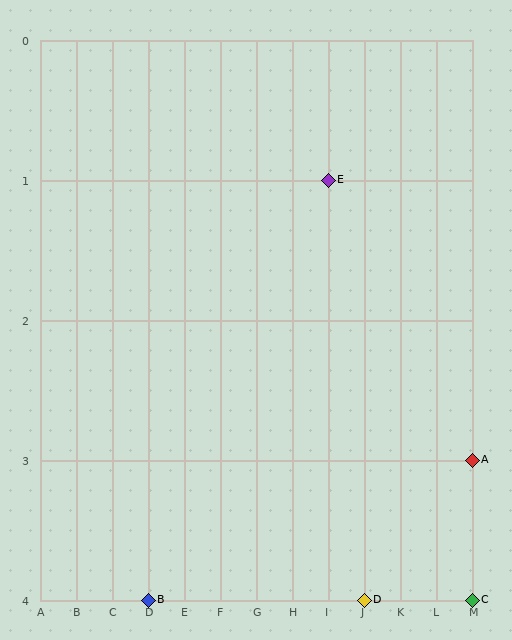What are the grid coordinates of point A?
Point A is at grid coordinates (M, 3).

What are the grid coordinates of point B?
Point B is at grid coordinates (D, 4).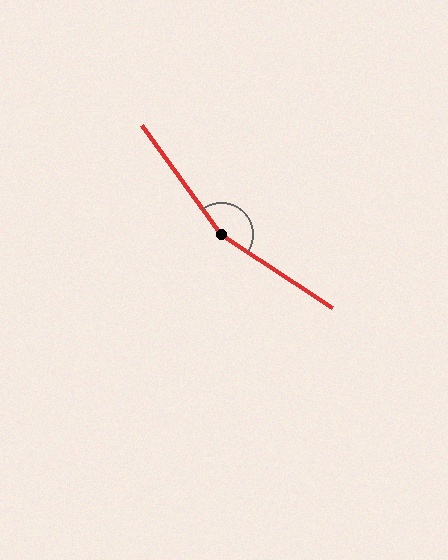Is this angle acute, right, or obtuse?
It is obtuse.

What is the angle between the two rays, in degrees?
Approximately 159 degrees.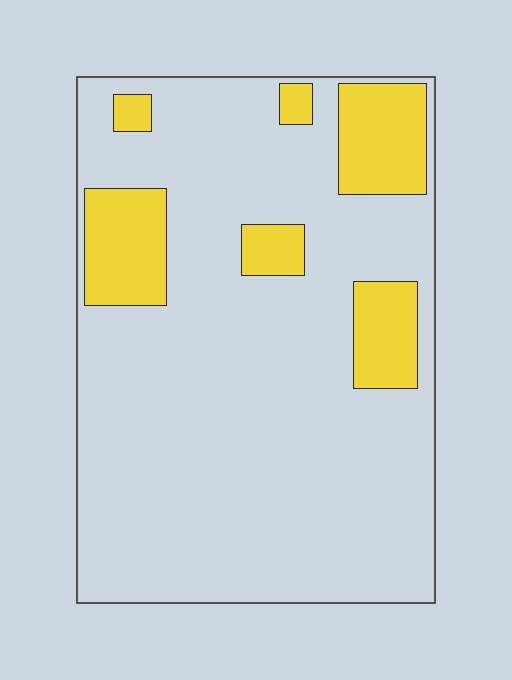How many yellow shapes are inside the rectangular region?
6.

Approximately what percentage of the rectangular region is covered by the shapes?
Approximately 15%.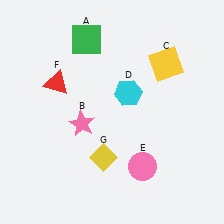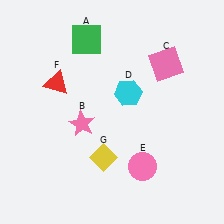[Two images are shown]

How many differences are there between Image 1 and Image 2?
There is 1 difference between the two images.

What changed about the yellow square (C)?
In Image 1, C is yellow. In Image 2, it changed to pink.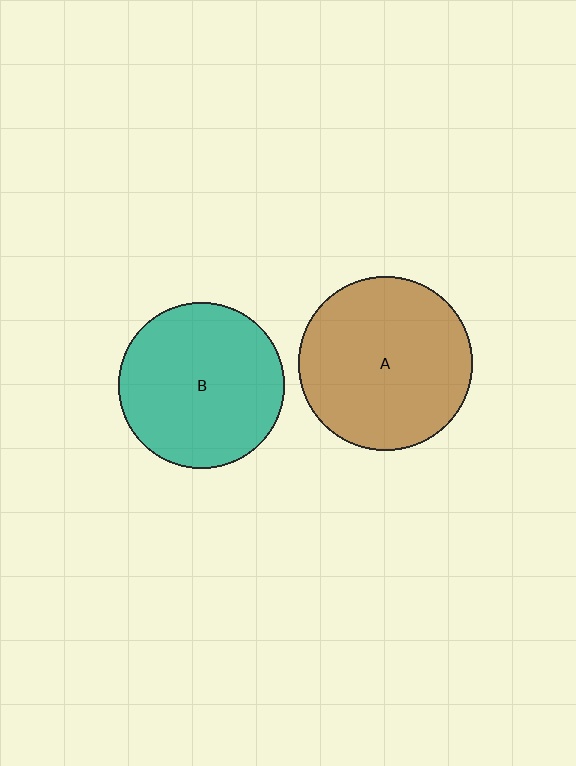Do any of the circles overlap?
No, none of the circles overlap.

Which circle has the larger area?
Circle A (brown).